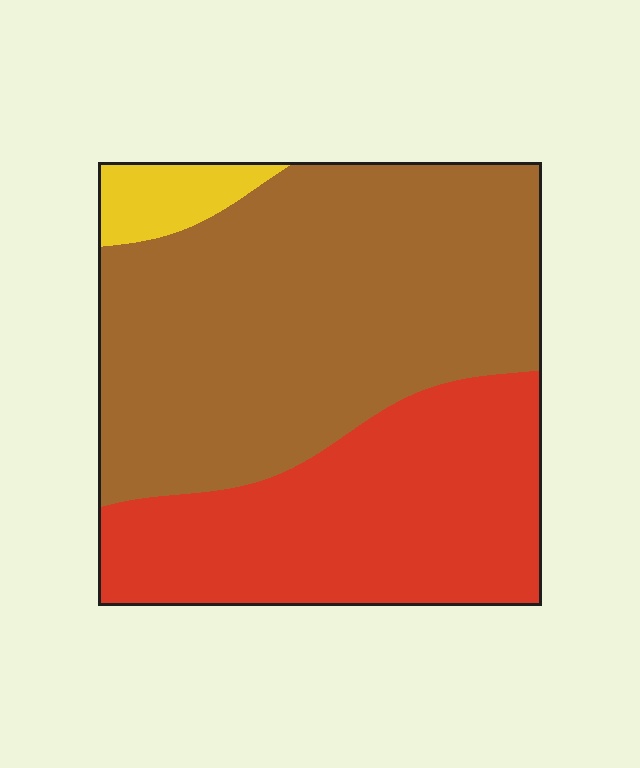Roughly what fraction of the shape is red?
Red covers 37% of the shape.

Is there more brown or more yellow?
Brown.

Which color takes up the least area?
Yellow, at roughly 5%.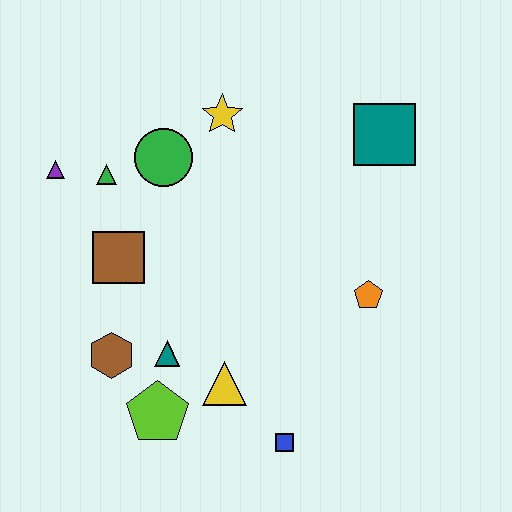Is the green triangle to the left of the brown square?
Yes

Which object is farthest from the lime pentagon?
The teal square is farthest from the lime pentagon.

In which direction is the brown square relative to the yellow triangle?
The brown square is above the yellow triangle.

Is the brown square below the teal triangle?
No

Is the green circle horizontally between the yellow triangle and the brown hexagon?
Yes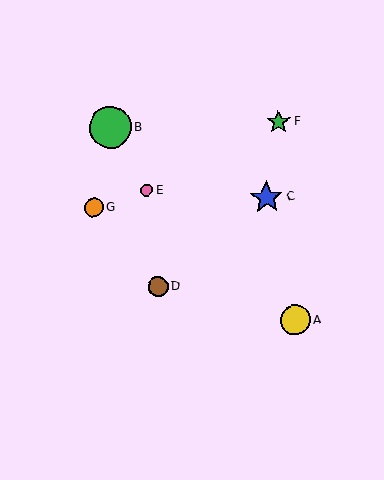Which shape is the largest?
The green circle (labeled B) is the largest.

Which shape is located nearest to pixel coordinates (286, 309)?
The yellow circle (labeled A) at (295, 320) is nearest to that location.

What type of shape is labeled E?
Shape E is a pink circle.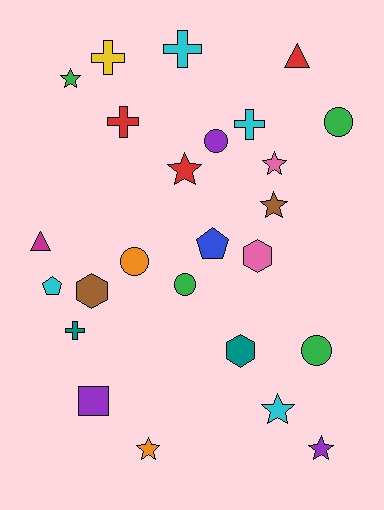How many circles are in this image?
There are 5 circles.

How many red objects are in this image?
There are 3 red objects.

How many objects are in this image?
There are 25 objects.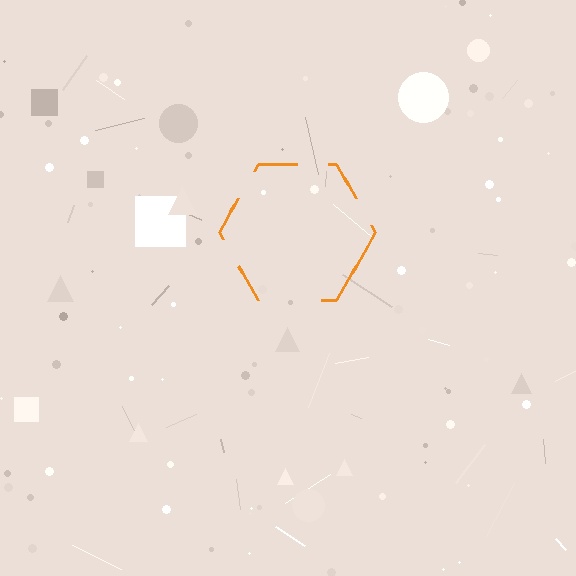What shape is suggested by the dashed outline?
The dashed outline suggests a hexagon.